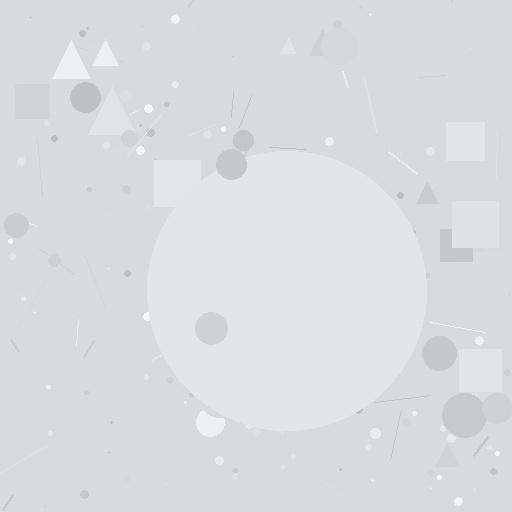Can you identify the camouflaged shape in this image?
The camouflaged shape is a circle.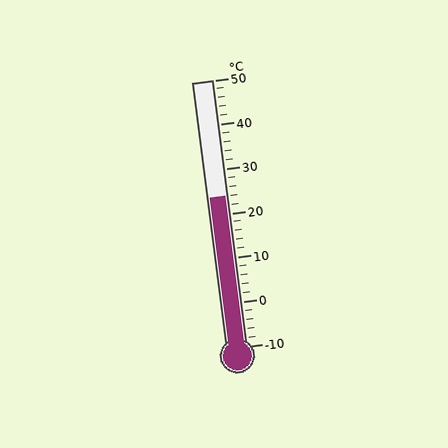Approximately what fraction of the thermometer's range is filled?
The thermometer is filled to approximately 55% of its range.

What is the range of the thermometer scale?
The thermometer scale ranges from -10°C to 50°C.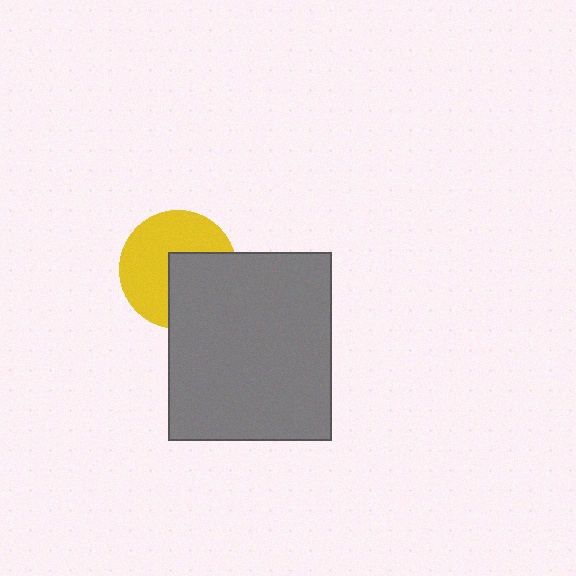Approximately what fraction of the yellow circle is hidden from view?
Roughly 42% of the yellow circle is hidden behind the gray rectangle.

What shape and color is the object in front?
The object in front is a gray rectangle.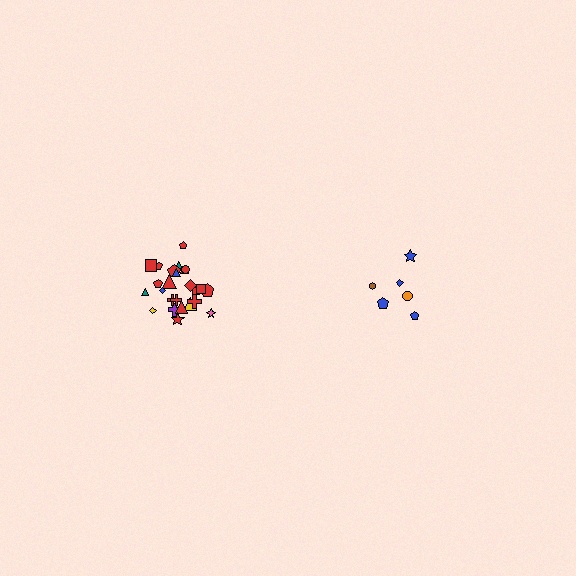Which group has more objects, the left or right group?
The left group.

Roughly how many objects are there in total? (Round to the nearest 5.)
Roughly 30 objects in total.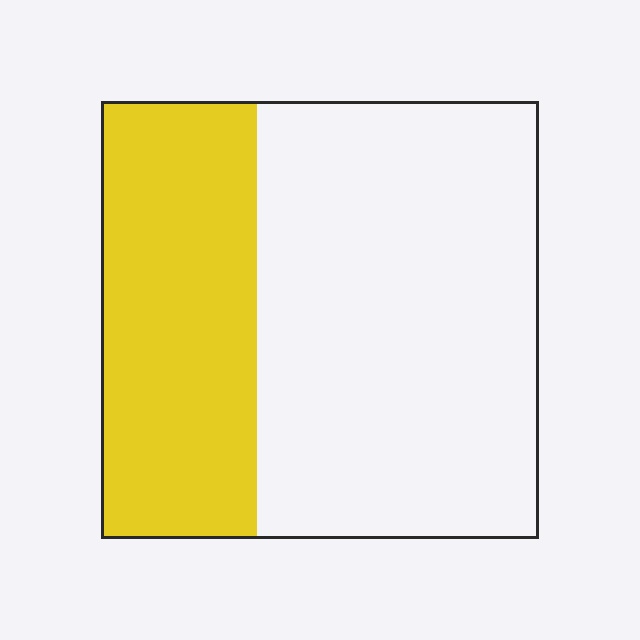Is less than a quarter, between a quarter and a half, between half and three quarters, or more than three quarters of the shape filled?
Between a quarter and a half.